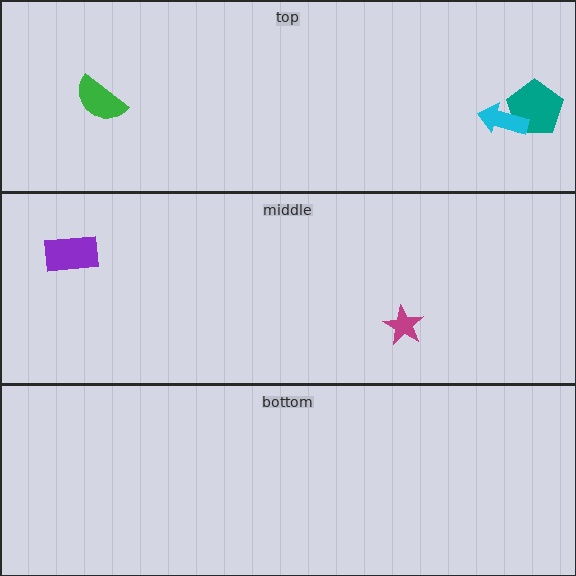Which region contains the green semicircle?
The top region.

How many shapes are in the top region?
3.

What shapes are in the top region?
The teal pentagon, the cyan arrow, the green semicircle.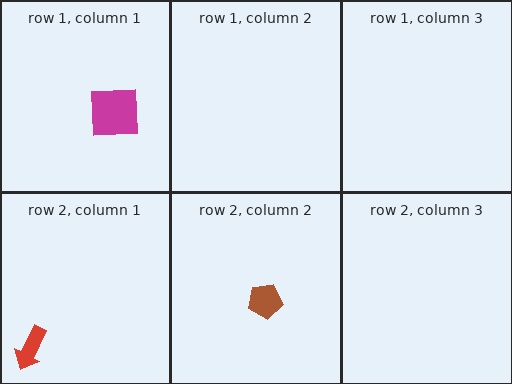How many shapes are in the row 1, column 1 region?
1.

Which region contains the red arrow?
The row 2, column 1 region.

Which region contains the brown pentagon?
The row 2, column 2 region.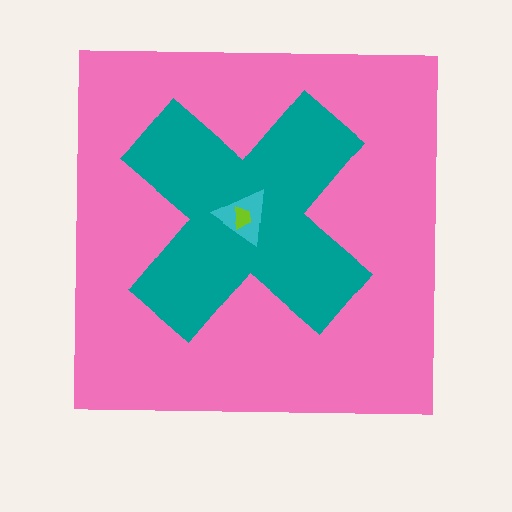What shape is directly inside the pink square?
The teal cross.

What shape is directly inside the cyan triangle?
The lime trapezoid.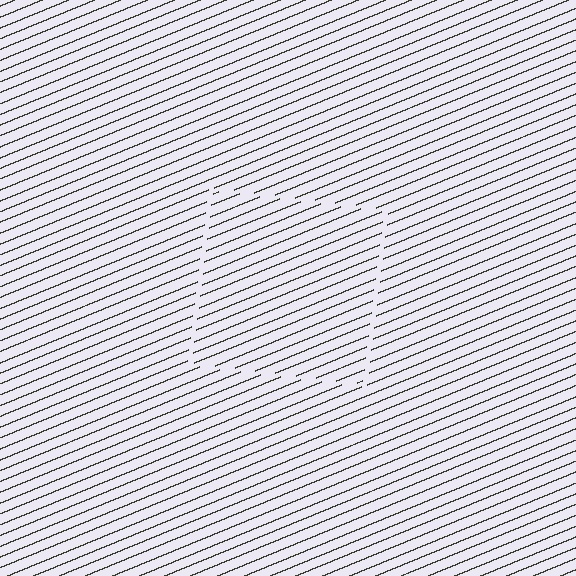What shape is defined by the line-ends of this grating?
An illusory square. The interior of the shape contains the same grating, shifted by half a period — the contour is defined by the phase discontinuity where line-ends from the inner and outer gratings abut.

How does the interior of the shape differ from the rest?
The interior of the shape contains the same grating, shifted by half a period — the contour is defined by the phase discontinuity where line-ends from the inner and outer gratings abut.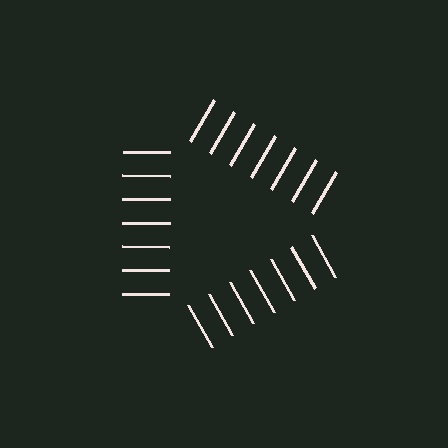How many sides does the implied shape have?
3 sides — the line-ends trace a triangle.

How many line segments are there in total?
21 — 7 along each of the 3 edges.